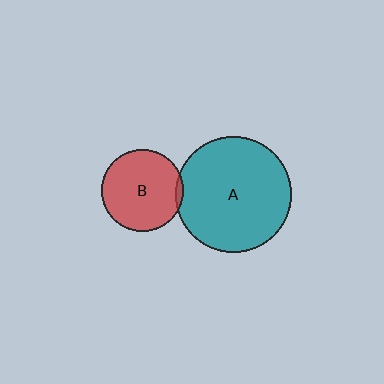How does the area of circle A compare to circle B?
Approximately 2.0 times.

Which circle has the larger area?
Circle A (teal).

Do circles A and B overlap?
Yes.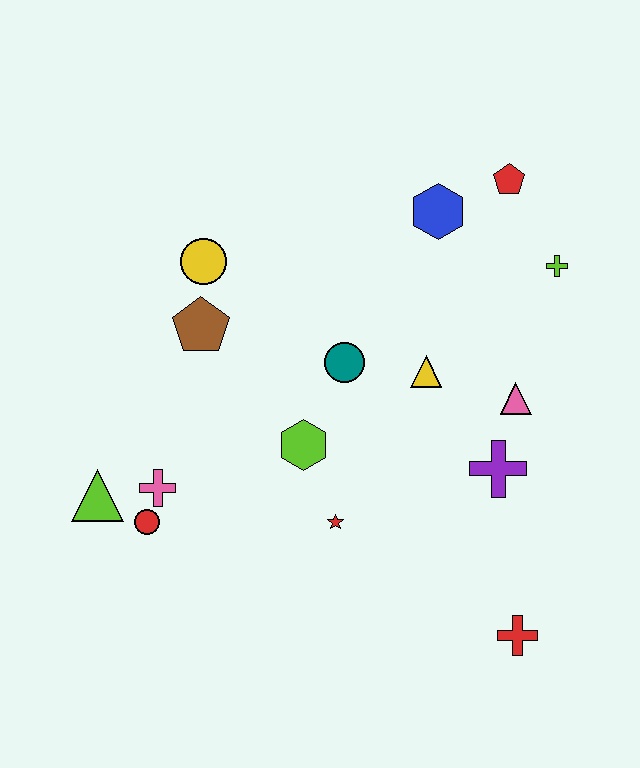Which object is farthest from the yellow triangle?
The lime triangle is farthest from the yellow triangle.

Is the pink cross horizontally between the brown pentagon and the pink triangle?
No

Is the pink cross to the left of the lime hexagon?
Yes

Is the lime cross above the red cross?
Yes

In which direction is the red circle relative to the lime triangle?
The red circle is to the right of the lime triangle.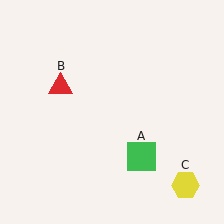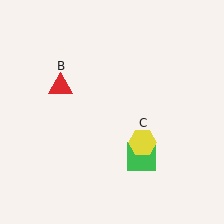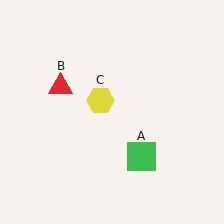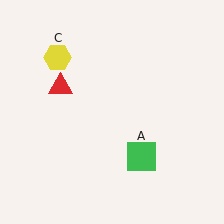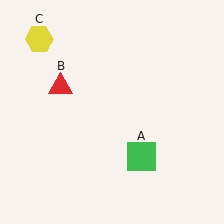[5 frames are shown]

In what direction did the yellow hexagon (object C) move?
The yellow hexagon (object C) moved up and to the left.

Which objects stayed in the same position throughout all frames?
Green square (object A) and red triangle (object B) remained stationary.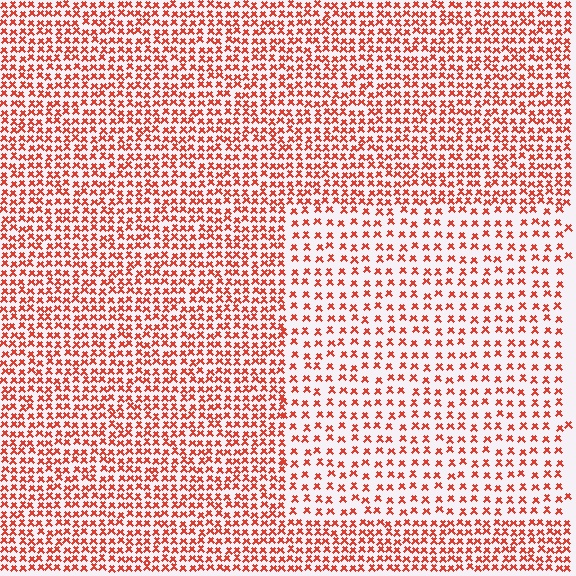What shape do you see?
I see a rectangle.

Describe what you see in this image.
The image contains small red elements arranged at two different densities. A rectangle-shaped region is visible where the elements are less densely packed than the surrounding area.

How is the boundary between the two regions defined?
The boundary is defined by a change in element density (approximately 1.8x ratio). All elements are the same color, size, and shape.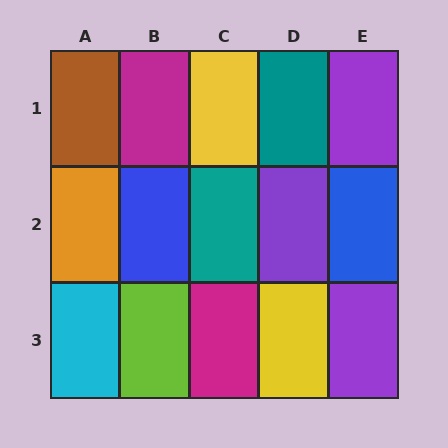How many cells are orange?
1 cell is orange.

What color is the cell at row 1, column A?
Brown.